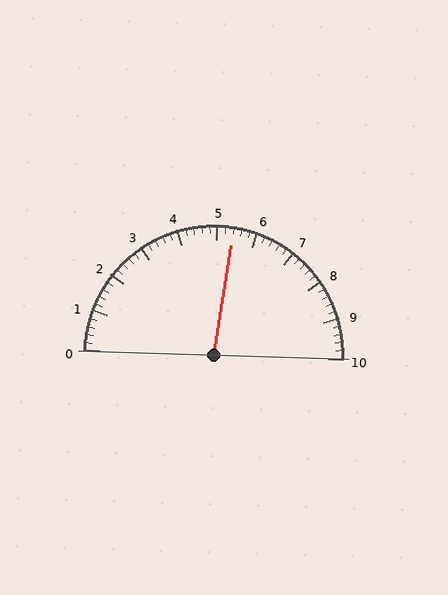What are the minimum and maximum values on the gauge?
The gauge ranges from 0 to 10.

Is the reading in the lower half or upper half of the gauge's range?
The reading is in the upper half of the range (0 to 10).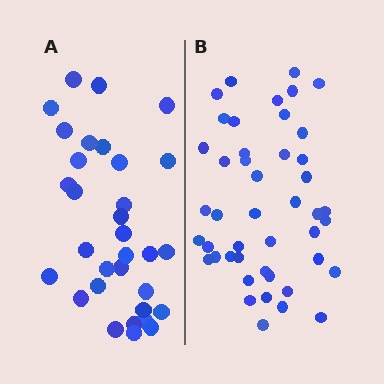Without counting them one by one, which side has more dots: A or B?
Region B (the right region) has more dots.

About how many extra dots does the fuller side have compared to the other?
Region B has approximately 15 more dots than region A.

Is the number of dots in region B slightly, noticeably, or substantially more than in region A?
Region B has noticeably more, but not dramatically so. The ratio is roughly 1.4 to 1.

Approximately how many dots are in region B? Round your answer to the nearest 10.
About 40 dots. (The exact count is 45, which rounds to 40.)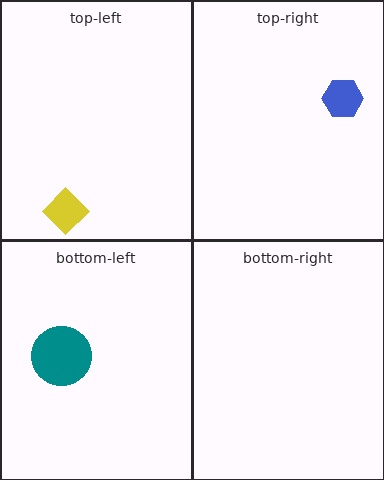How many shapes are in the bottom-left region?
1.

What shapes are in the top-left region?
The yellow diamond.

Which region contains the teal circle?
The bottom-left region.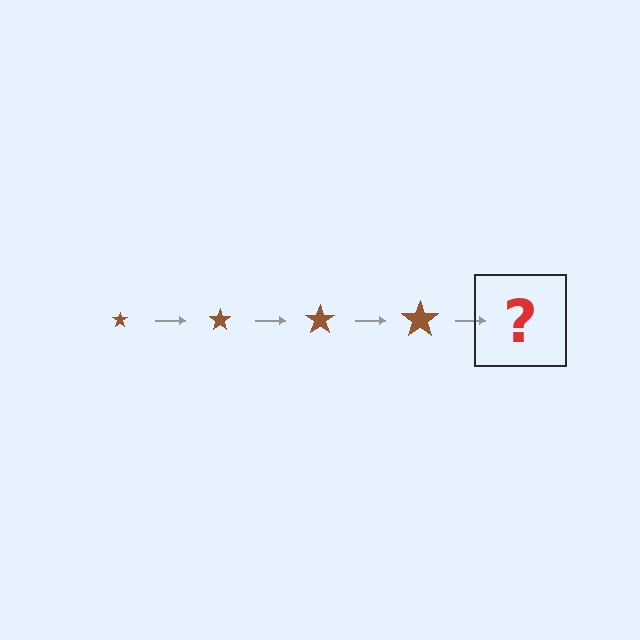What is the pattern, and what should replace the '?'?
The pattern is that the star gets progressively larger each step. The '?' should be a brown star, larger than the previous one.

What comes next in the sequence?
The next element should be a brown star, larger than the previous one.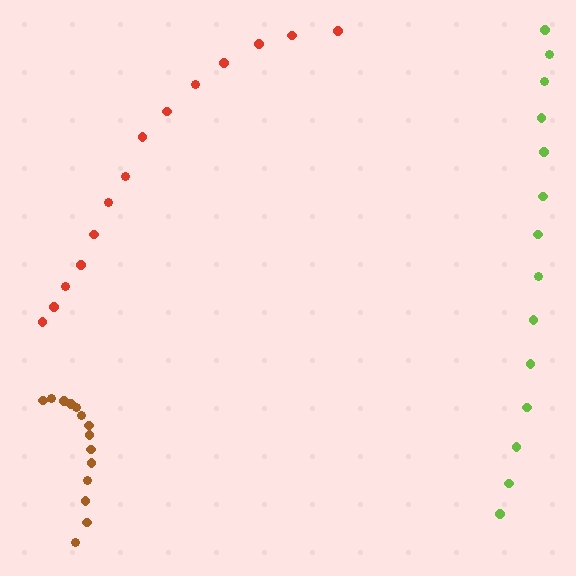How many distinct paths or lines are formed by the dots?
There are 3 distinct paths.